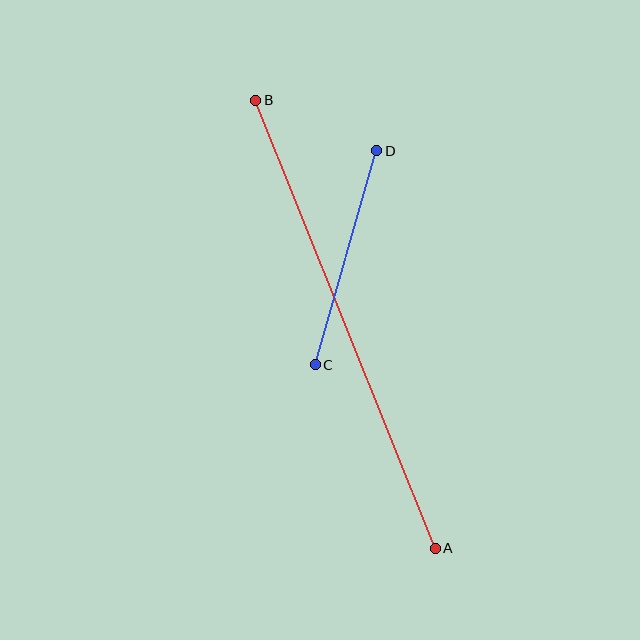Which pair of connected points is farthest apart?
Points A and B are farthest apart.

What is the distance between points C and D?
The distance is approximately 223 pixels.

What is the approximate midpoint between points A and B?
The midpoint is at approximately (345, 324) pixels.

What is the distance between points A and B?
The distance is approximately 483 pixels.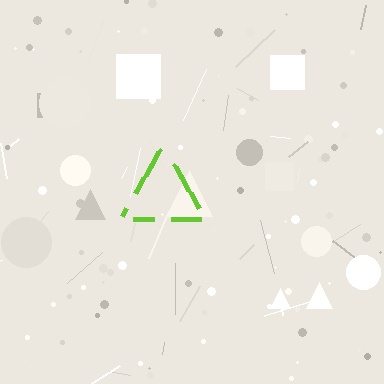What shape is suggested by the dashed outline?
The dashed outline suggests a triangle.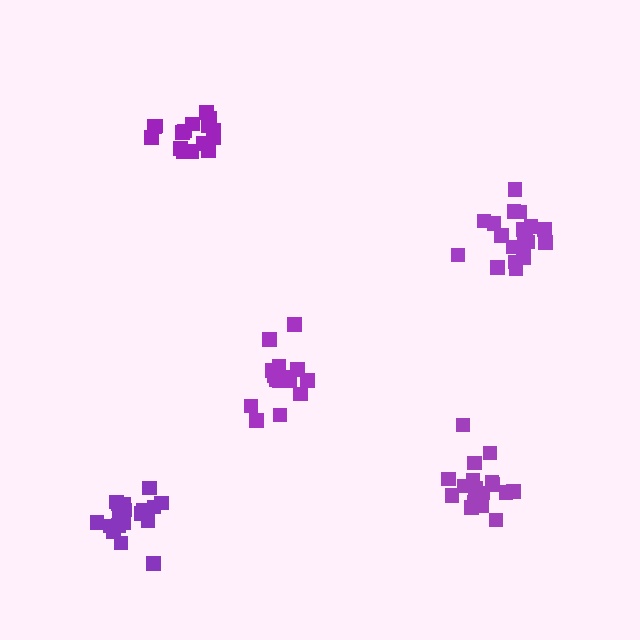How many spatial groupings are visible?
There are 5 spatial groupings.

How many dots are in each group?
Group 1: 15 dots, Group 2: 20 dots, Group 3: 18 dots, Group 4: 18 dots, Group 5: 20 dots (91 total).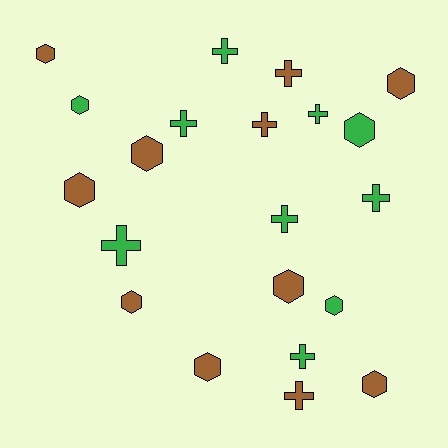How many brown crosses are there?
There are 3 brown crosses.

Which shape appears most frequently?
Hexagon, with 11 objects.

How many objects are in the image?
There are 21 objects.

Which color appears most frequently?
Brown, with 11 objects.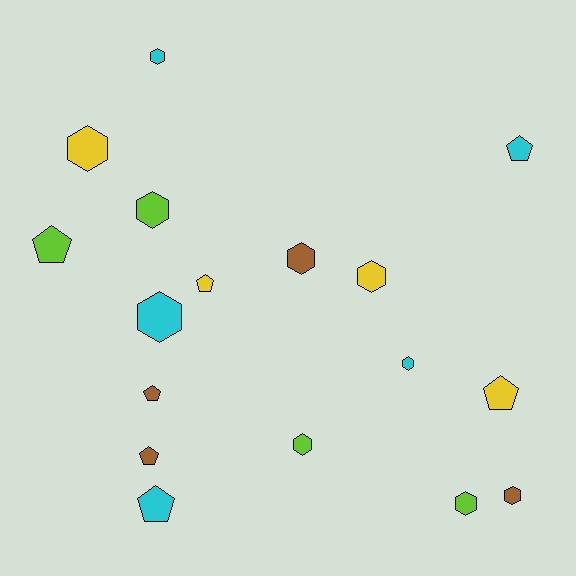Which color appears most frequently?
Cyan, with 5 objects.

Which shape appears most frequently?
Hexagon, with 10 objects.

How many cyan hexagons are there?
There are 3 cyan hexagons.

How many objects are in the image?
There are 17 objects.